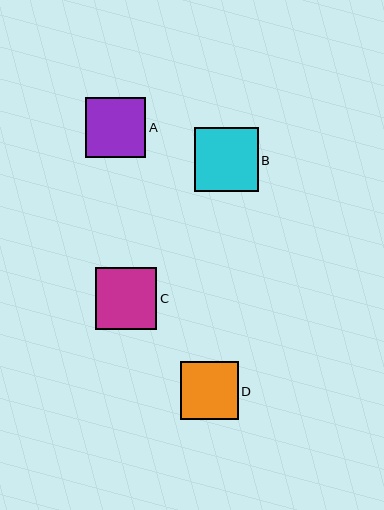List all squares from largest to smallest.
From largest to smallest: B, C, A, D.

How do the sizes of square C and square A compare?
Square C and square A are approximately the same size.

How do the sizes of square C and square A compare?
Square C and square A are approximately the same size.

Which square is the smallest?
Square D is the smallest with a size of approximately 58 pixels.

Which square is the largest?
Square B is the largest with a size of approximately 64 pixels.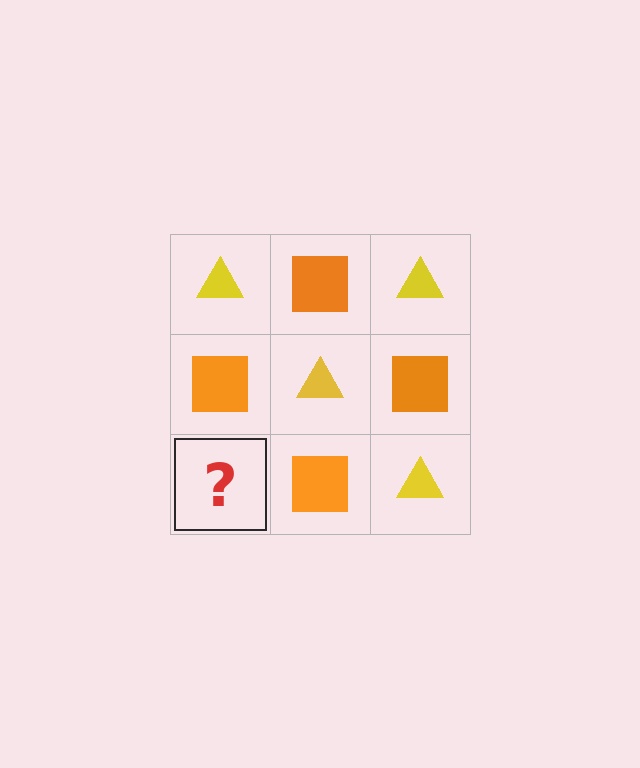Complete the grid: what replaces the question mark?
The question mark should be replaced with a yellow triangle.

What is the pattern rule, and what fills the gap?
The rule is that it alternates yellow triangle and orange square in a checkerboard pattern. The gap should be filled with a yellow triangle.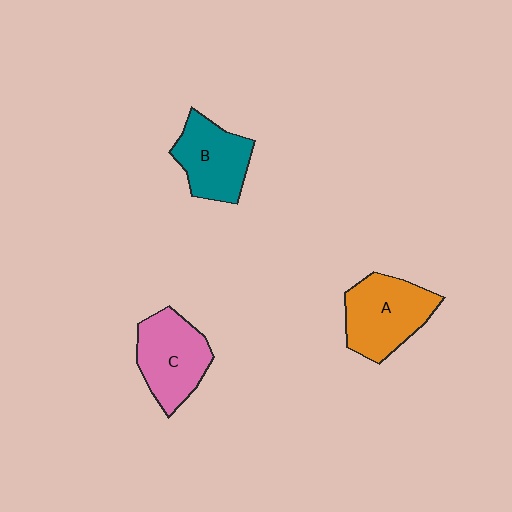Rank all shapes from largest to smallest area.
From largest to smallest: A (orange), C (pink), B (teal).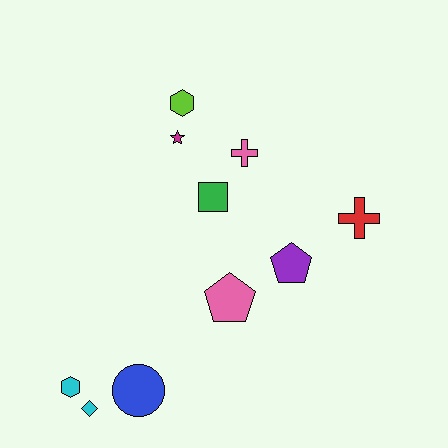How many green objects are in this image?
There is 1 green object.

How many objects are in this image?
There are 10 objects.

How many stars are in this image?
There is 1 star.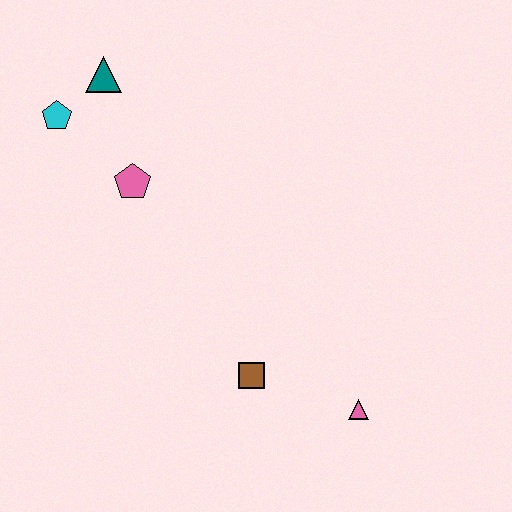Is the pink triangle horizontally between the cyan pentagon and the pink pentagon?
No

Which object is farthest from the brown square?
The teal triangle is farthest from the brown square.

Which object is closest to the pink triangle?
The brown square is closest to the pink triangle.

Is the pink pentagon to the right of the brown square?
No